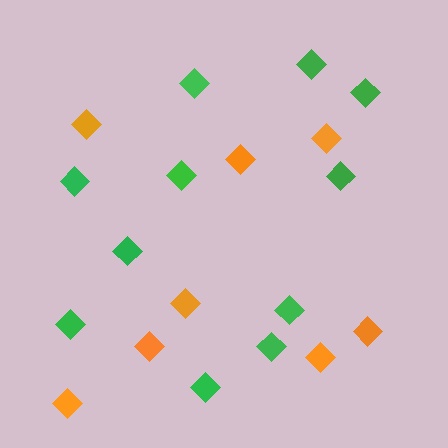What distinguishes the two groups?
There are 2 groups: one group of green diamonds (11) and one group of orange diamonds (8).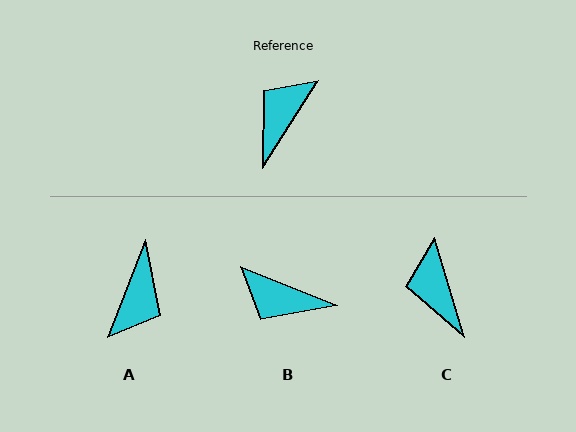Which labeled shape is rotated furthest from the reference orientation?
A, about 169 degrees away.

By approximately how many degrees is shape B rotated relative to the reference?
Approximately 100 degrees counter-clockwise.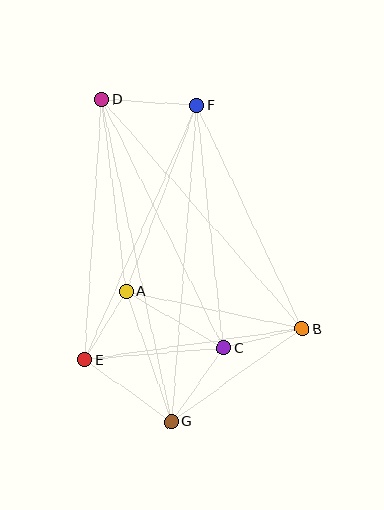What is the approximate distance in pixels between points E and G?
The distance between E and G is approximately 107 pixels.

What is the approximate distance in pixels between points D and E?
The distance between D and E is approximately 261 pixels.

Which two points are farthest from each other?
Points D and G are farthest from each other.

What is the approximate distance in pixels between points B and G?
The distance between B and G is approximately 160 pixels.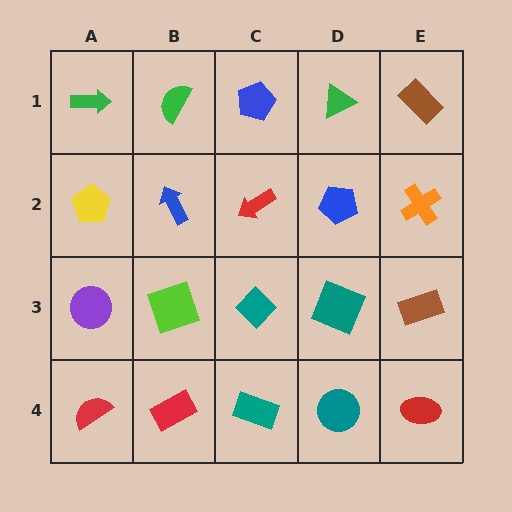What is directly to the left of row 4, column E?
A teal circle.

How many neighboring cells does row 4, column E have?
2.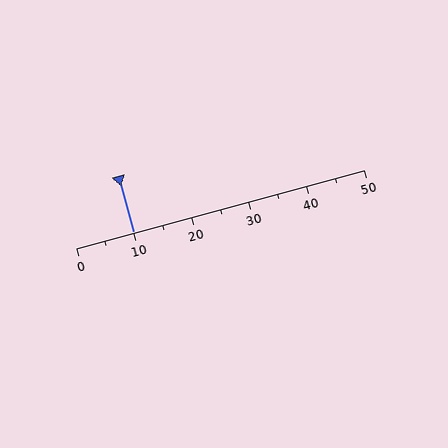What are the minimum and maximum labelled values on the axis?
The axis runs from 0 to 50.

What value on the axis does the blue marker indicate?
The marker indicates approximately 10.